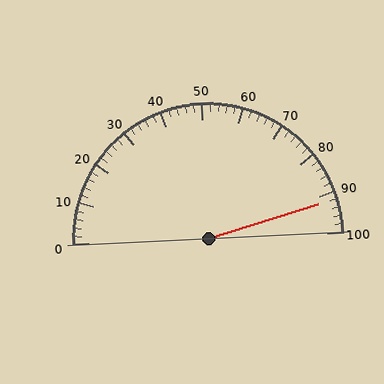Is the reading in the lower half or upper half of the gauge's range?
The reading is in the upper half of the range (0 to 100).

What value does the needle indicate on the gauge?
The needle indicates approximately 92.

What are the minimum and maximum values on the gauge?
The gauge ranges from 0 to 100.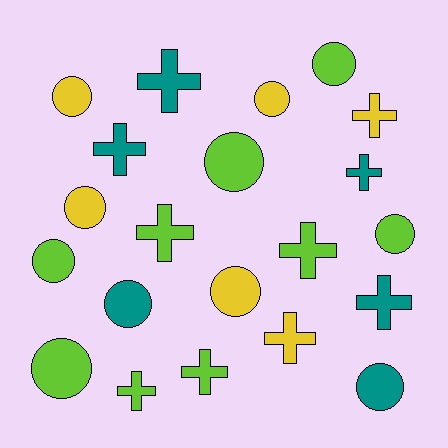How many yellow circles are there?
There are 4 yellow circles.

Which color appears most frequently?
Lime, with 9 objects.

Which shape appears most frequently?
Circle, with 11 objects.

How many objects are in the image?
There are 21 objects.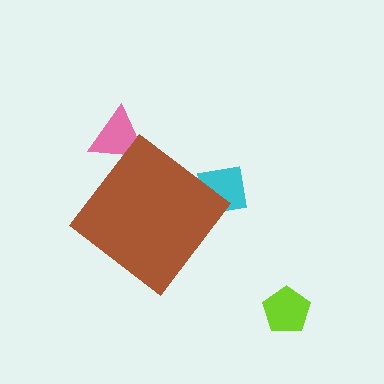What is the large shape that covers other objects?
A brown diamond.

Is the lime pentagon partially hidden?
No, the lime pentagon is fully visible.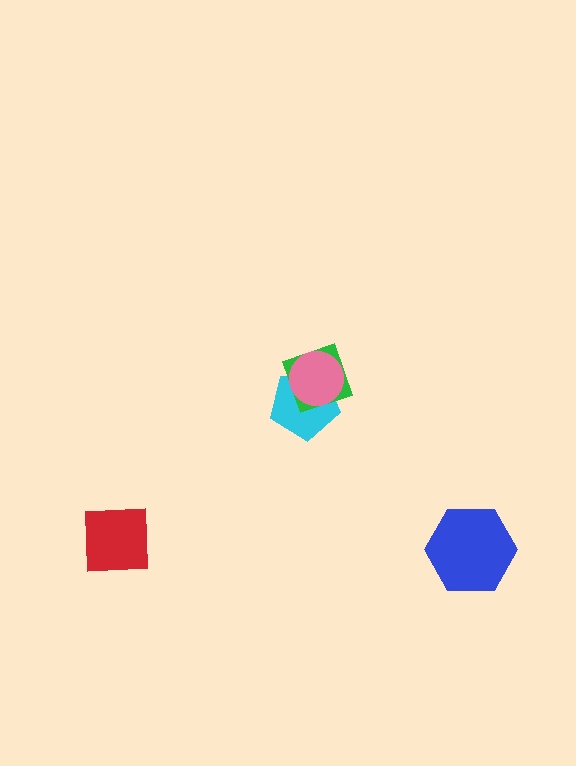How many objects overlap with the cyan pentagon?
2 objects overlap with the cyan pentagon.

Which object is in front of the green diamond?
The pink circle is in front of the green diamond.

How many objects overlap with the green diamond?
2 objects overlap with the green diamond.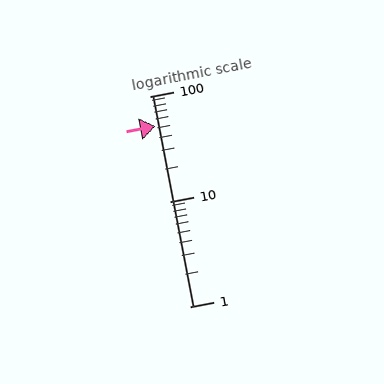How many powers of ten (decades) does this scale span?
The scale spans 2 decades, from 1 to 100.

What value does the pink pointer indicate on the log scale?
The pointer indicates approximately 52.